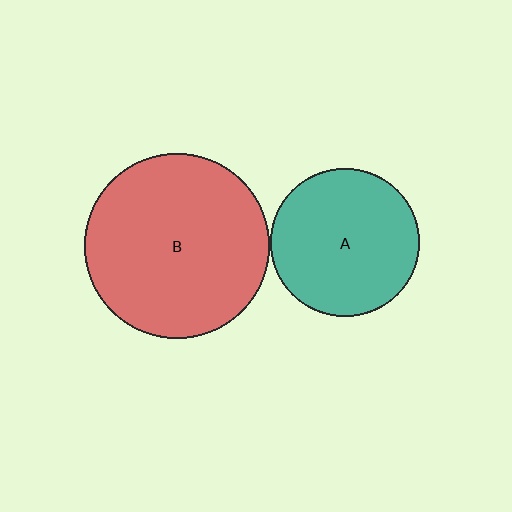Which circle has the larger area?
Circle B (red).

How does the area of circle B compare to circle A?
Approximately 1.6 times.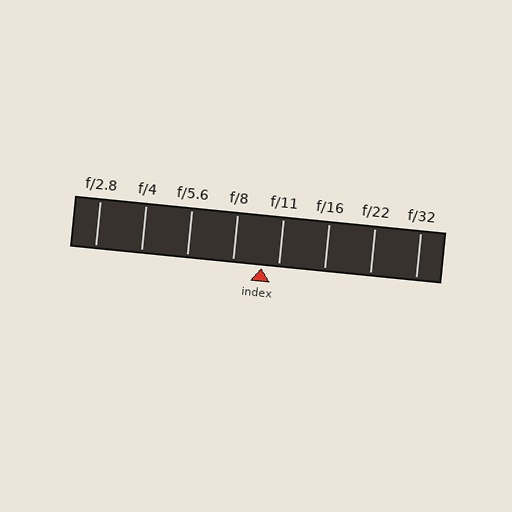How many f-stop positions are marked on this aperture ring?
There are 8 f-stop positions marked.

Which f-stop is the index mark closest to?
The index mark is closest to f/11.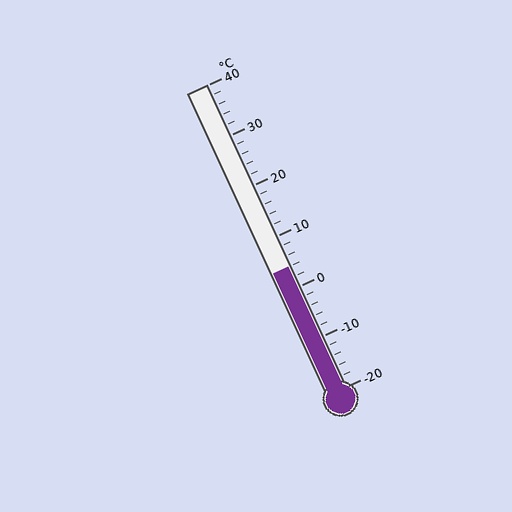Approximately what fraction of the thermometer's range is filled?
The thermometer is filled to approximately 40% of its range.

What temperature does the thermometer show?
The thermometer shows approximately 4°C.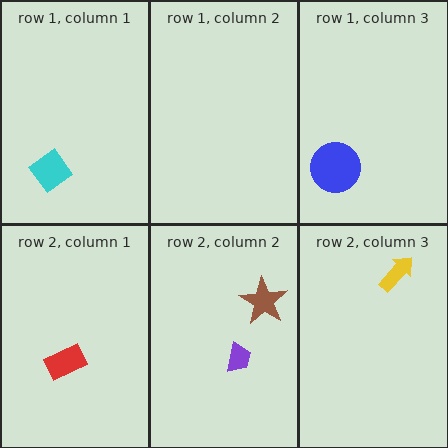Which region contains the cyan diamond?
The row 1, column 1 region.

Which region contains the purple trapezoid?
The row 2, column 2 region.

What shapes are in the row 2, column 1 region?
The red rectangle.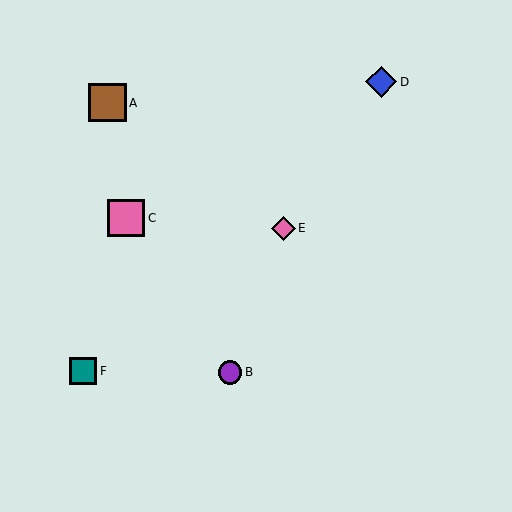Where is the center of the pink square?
The center of the pink square is at (126, 218).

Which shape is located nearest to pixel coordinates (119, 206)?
The pink square (labeled C) at (126, 218) is nearest to that location.